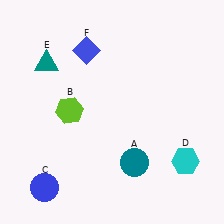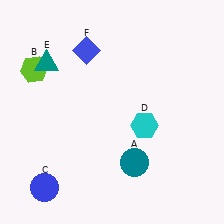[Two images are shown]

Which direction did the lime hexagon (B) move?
The lime hexagon (B) moved up.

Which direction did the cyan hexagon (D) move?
The cyan hexagon (D) moved left.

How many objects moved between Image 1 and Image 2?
2 objects moved between the two images.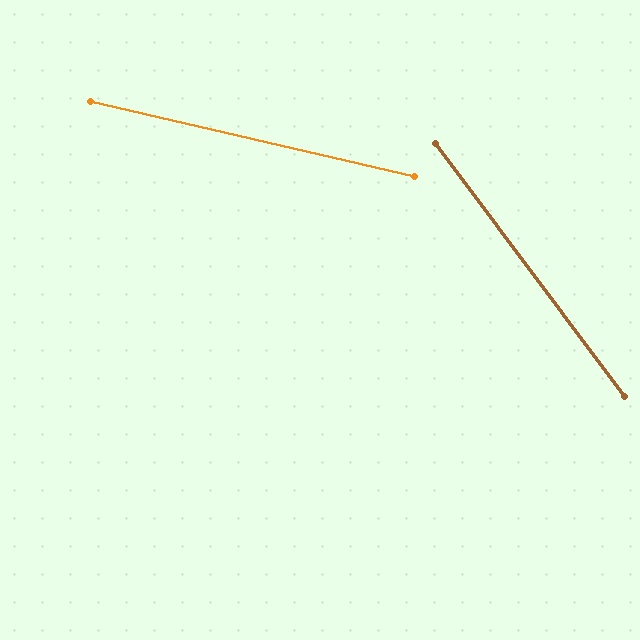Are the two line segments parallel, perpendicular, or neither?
Neither parallel nor perpendicular — they differ by about 40°.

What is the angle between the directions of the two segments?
Approximately 40 degrees.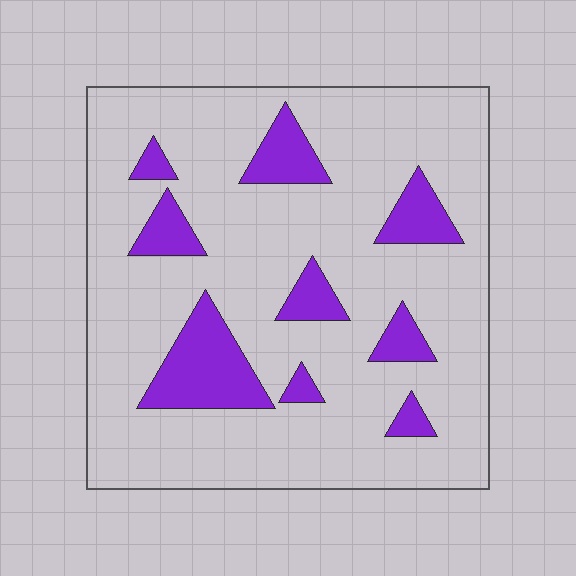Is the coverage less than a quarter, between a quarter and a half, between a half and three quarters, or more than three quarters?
Less than a quarter.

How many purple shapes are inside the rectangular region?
9.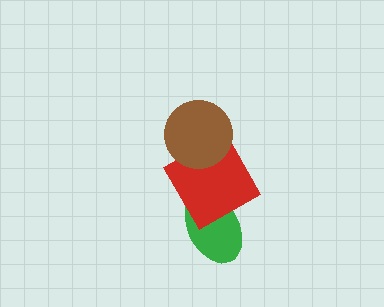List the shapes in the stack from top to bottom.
From top to bottom: the brown circle, the red square, the green ellipse.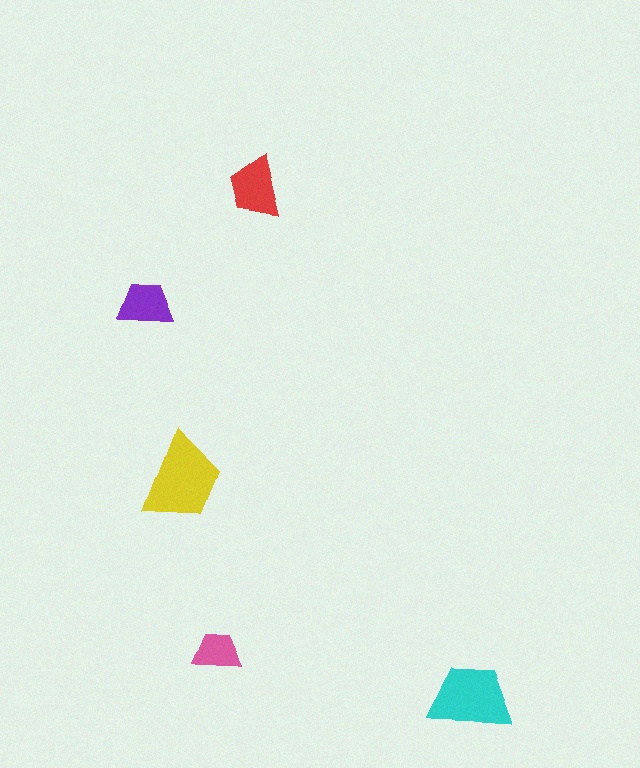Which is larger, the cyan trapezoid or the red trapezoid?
The cyan one.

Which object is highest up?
The red trapezoid is topmost.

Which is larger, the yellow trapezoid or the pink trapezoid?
The yellow one.